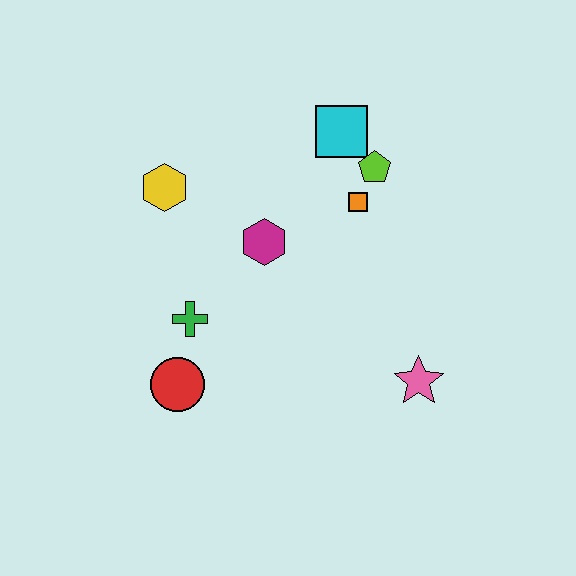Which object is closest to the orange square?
The lime pentagon is closest to the orange square.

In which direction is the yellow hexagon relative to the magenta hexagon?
The yellow hexagon is to the left of the magenta hexagon.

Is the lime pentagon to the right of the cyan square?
Yes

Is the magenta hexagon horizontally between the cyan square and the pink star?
No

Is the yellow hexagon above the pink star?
Yes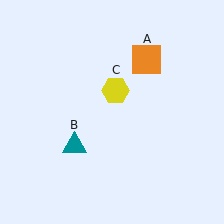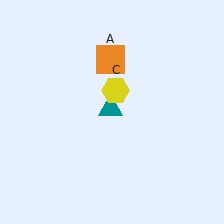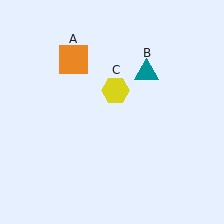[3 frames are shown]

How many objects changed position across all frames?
2 objects changed position: orange square (object A), teal triangle (object B).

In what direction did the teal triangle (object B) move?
The teal triangle (object B) moved up and to the right.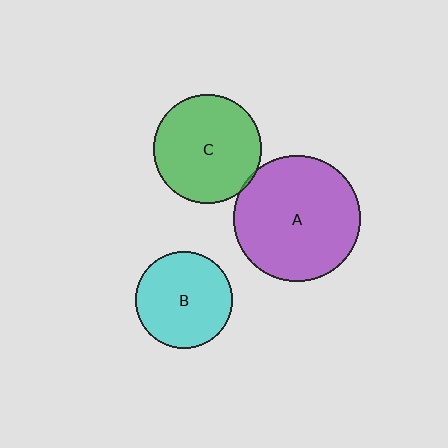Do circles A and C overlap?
Yes.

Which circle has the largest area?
Circle A (purple).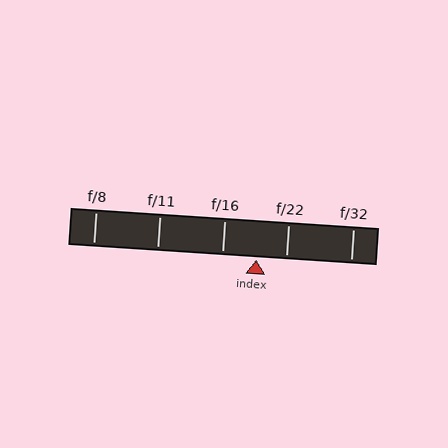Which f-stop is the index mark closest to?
The index mark is closest to f/22.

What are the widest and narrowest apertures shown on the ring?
The widest aperture shown is f/8 and the narrowest is f/32.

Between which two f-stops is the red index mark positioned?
The index mark is between f/16 and f/22.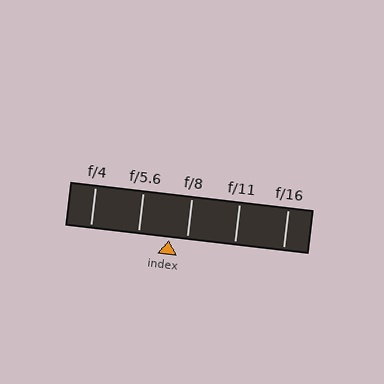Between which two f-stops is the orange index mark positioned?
The index mark is between f/5.6 and f/8.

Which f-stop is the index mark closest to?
The index mark is closest to f/8.